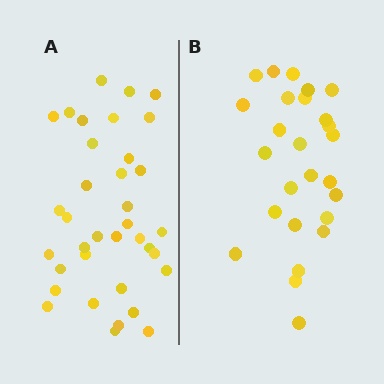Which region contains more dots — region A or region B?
Region A (the left region) has more dots.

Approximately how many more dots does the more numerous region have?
Region A has roughly 10 or so more dots than region B.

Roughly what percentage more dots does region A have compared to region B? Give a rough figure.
About 40% more.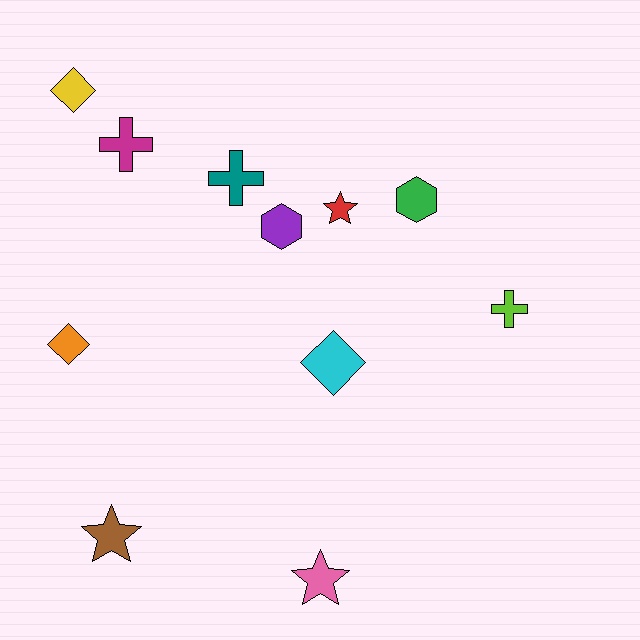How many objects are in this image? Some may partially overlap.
There are 11 objects.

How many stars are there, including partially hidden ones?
There are 3 stars.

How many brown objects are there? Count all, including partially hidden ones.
There is 1 brown object.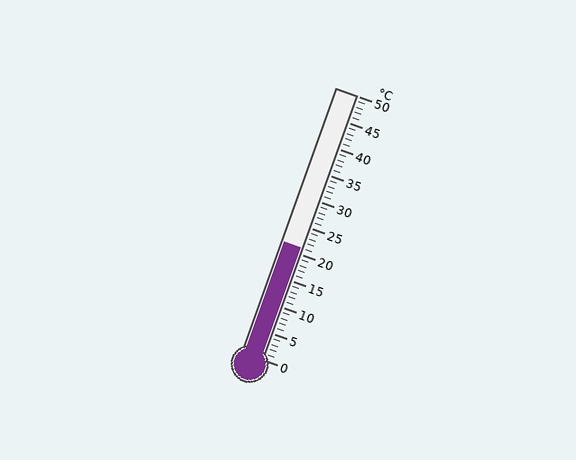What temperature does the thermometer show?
The thermometer shows approximately 21°C.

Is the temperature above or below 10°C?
The temperature is above 10°C.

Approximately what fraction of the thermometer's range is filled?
The thermometer is filled to approximately 40% of its range.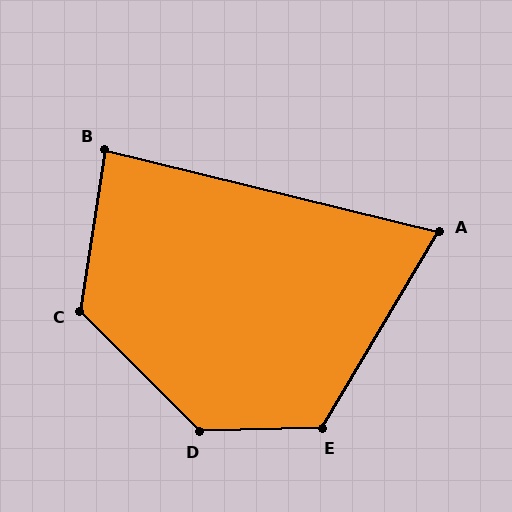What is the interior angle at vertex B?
Approximately 85 degrees (approximately right).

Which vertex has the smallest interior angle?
A, at approximately 73 degrees.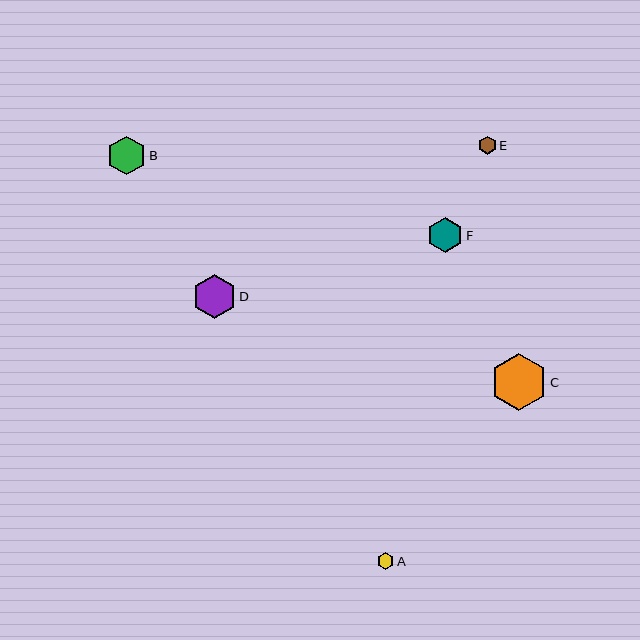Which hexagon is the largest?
Hexagon C is the largest with a size of approximately 57 pixels.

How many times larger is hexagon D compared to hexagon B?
Hexagon D is approximately 1.1 times the size of hexagon B.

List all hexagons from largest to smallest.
From largest to smallest: C, D, B, F, E, A.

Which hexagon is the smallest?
Hexagon A is the smallest with a size of approximately 17 pixels.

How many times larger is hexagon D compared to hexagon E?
Hexagon D is approximately 2.5 times the size of hexagon E.